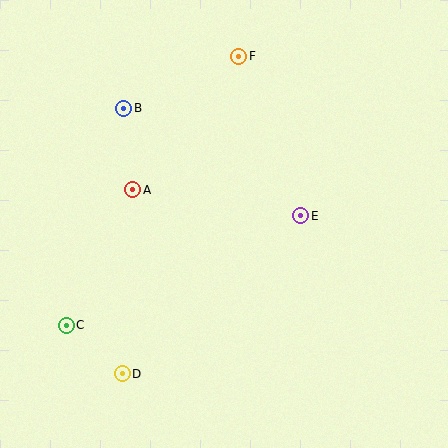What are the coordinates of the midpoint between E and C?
The midpoint between E and C is at (183, 271).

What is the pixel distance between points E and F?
The distance between E and F is 171 pixels.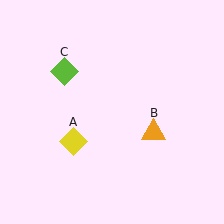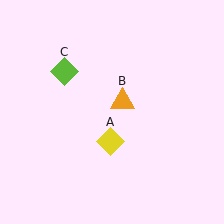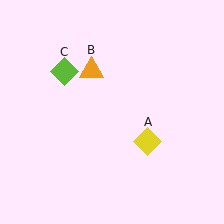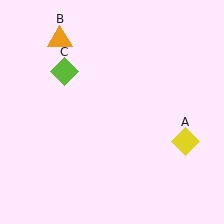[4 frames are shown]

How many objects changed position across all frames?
2 objects changed position: yellow diamond (object A), orange triangle (object B).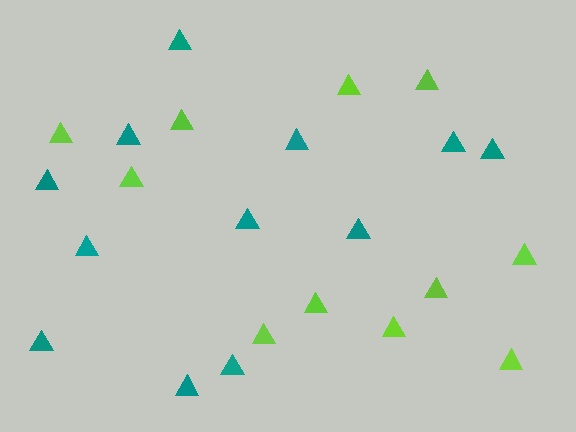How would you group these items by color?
There are 2 groups: one group of lime triangles (11) and one group of teal triangles (12).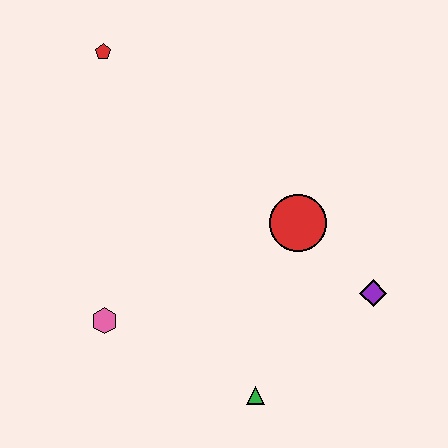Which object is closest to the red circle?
The purple diamond is closest to the red circle.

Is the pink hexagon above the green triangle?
Yes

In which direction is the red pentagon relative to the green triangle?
The red pentagon is above the green triangle.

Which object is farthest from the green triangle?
The red pentagon is farthest from the green triangle.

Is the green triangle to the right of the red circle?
No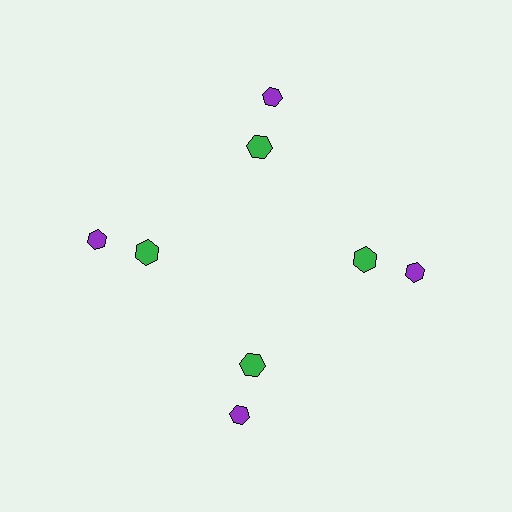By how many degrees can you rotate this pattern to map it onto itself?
The pattern maps onto itself every 90 degrees of rotation.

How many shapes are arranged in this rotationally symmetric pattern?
There are 8 shapes, arranged in 4 groups of 2.